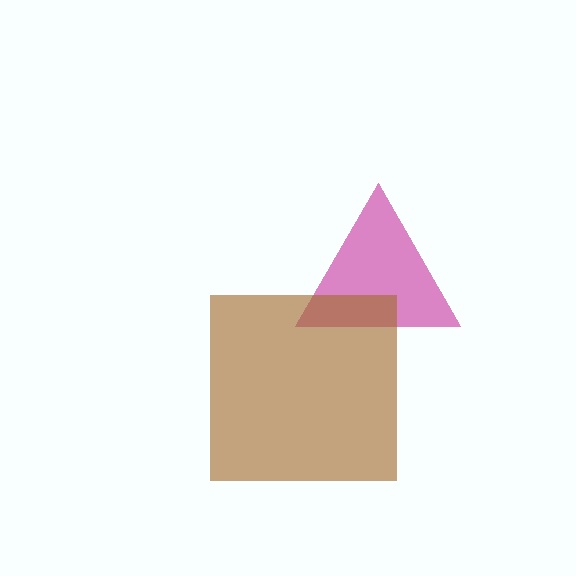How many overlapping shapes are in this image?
There are 2 overlapping shapes in the image.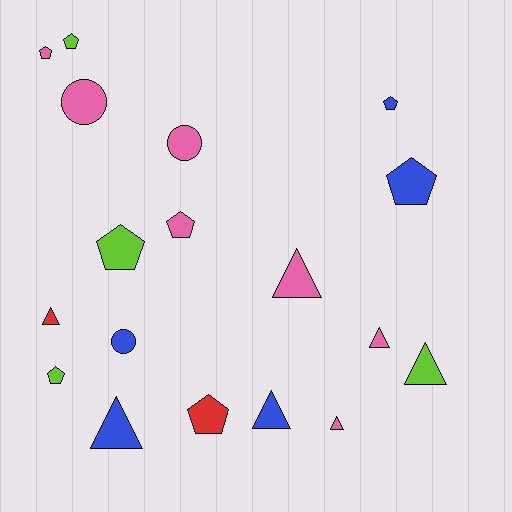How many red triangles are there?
There is 1 red triangle.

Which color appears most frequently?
Pink, with 7 objects.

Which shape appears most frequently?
Pentagon, with 8 objects.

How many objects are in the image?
There are 18 objects.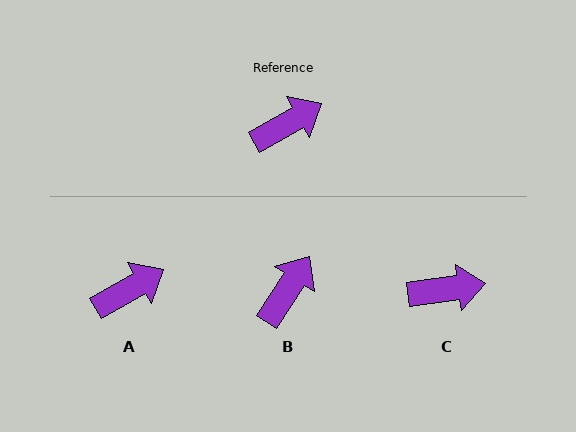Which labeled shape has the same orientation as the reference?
A.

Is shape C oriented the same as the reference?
No, it is off by about 22 degrees.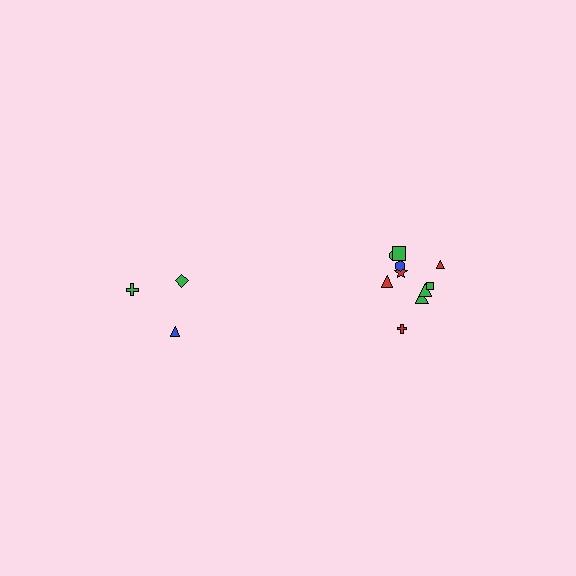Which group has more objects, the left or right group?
The right group.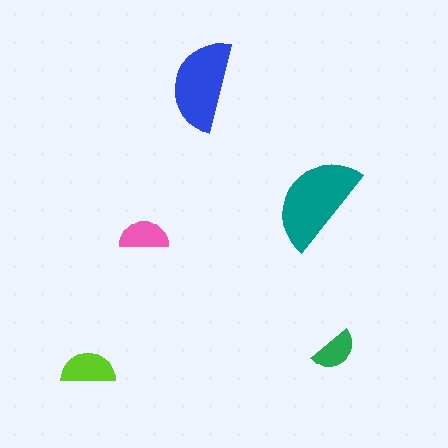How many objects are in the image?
There are 5 objects in the image.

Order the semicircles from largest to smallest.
the teal one, the blue one, the lime one, the pink one, the green one.